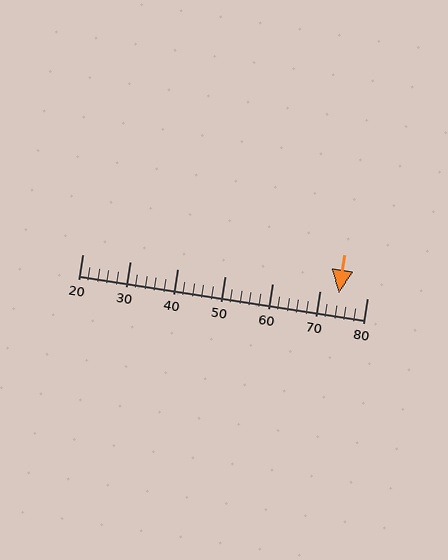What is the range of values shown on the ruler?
The ruler shows values from 20 to 80.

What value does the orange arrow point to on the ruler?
The orange arrow points to approximately 74.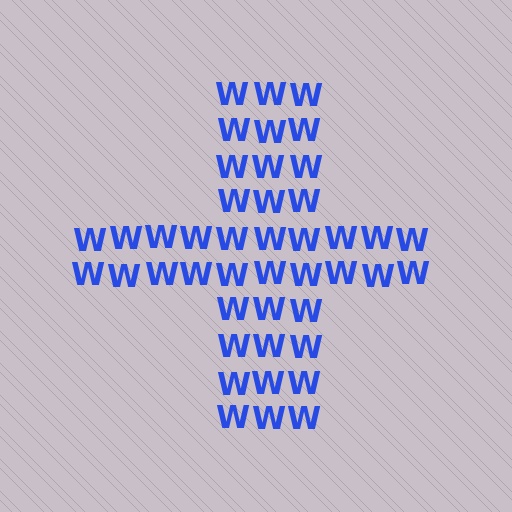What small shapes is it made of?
It is made of small letter W's.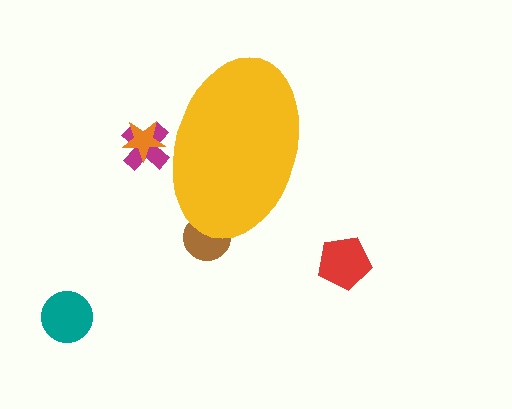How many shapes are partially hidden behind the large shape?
3 shapes are partially hidden.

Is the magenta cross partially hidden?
Yes, the magenta cross is partially hidden behind the yellow ellipse.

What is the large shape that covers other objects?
A yellow ellipse.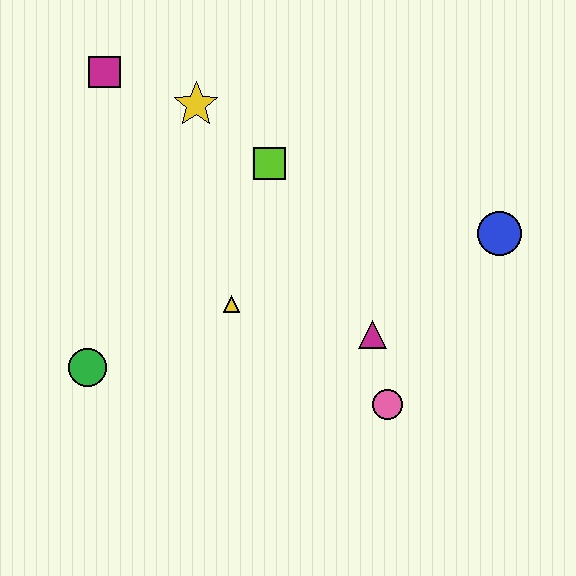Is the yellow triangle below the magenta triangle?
No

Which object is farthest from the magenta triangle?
The magenta square is farthest from the magenta triangle.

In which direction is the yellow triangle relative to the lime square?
The yellow triangle is below the lime square.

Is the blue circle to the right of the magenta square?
Yes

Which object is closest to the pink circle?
The magenta triangle is closest to the pink circle.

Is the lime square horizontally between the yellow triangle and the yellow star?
No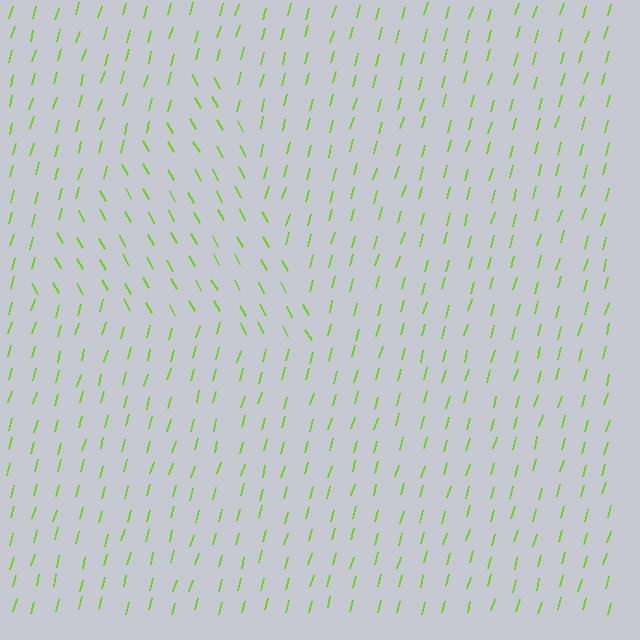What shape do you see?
I see a triangle.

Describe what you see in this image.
The image is filled with small lime line segments. A triangle region in the image has lines oriented differently from the surrounding lines, creating a visible texture boundary.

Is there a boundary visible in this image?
Yes, there is a texture boundary formed by a change in line orientation.